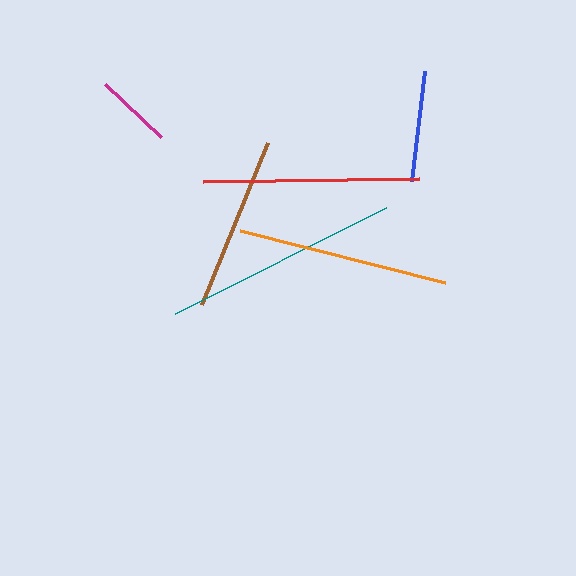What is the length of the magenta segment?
The magenta segment is approximately 77 pixels long.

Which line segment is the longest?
The teal line is the longest at approximately 235 pixels.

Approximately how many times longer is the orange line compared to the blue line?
The orange line is approximately 1.9 times the length of the blue line.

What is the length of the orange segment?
The orange segment is approximately 212 pixels long.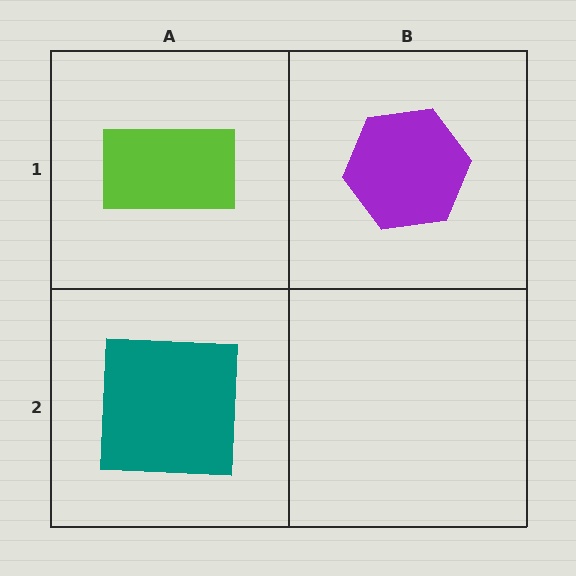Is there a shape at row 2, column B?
No, that cell is empty.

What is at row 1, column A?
A lime rectangle.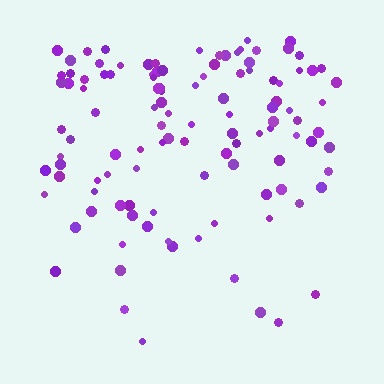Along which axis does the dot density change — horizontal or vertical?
Vertical.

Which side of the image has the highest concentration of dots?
The top.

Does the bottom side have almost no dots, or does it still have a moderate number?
Still a moderate number, just noticeably fewer than the top.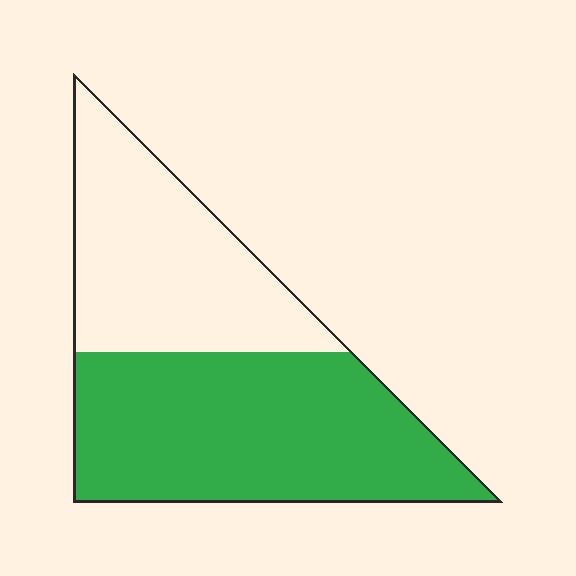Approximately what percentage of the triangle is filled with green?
Approximately 60%.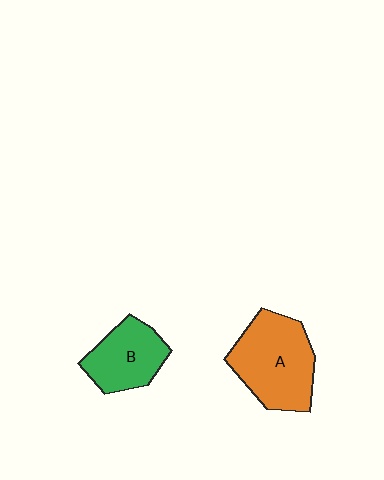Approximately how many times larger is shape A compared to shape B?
Approximately 1.5 times.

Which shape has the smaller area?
Shape B (green).